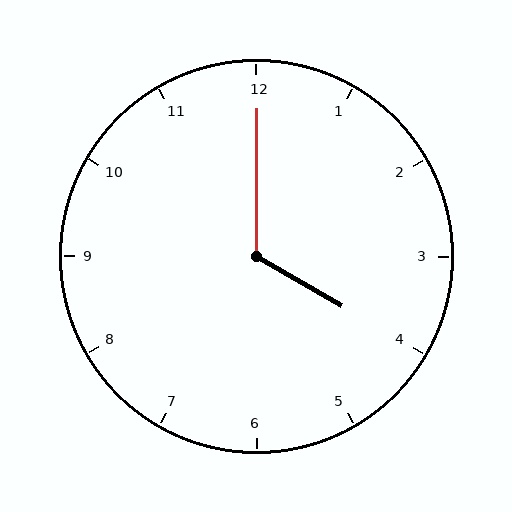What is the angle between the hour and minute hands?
Approximately 120 degrees.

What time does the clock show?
4:00.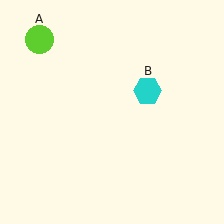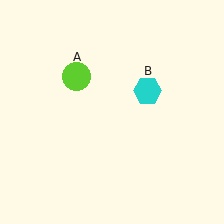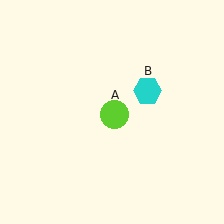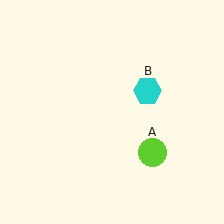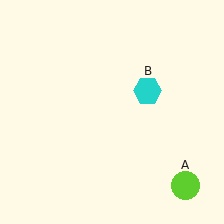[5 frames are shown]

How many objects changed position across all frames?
1 object changed position: lime circle (object A).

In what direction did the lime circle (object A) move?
The lime circle (object A) moved down and to the right.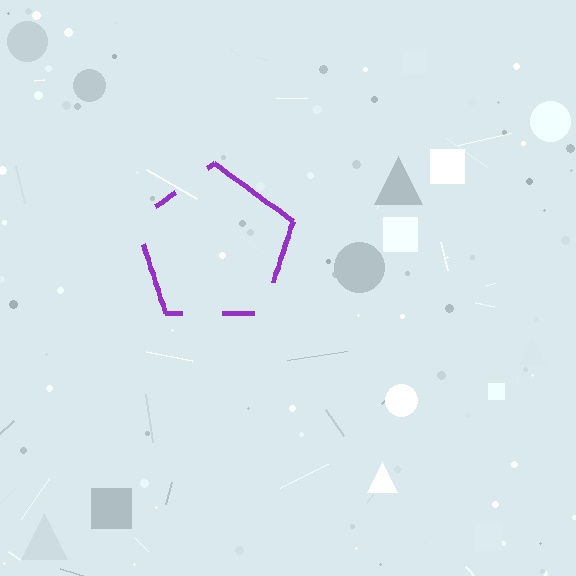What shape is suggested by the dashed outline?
The dashed outline suggests a pentagon.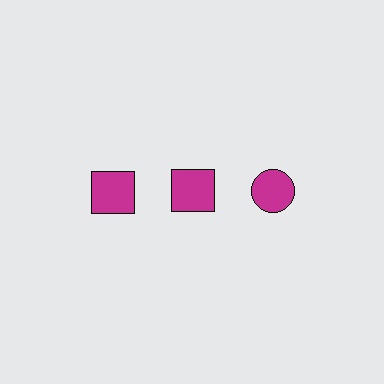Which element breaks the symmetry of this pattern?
The magenta circle in the top row, center column breaks the symmetry. All other shapes are magenta squares.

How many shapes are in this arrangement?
There are 3 shapes arranged in a grid pattern.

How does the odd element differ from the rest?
It has a different shape: circle instead of square.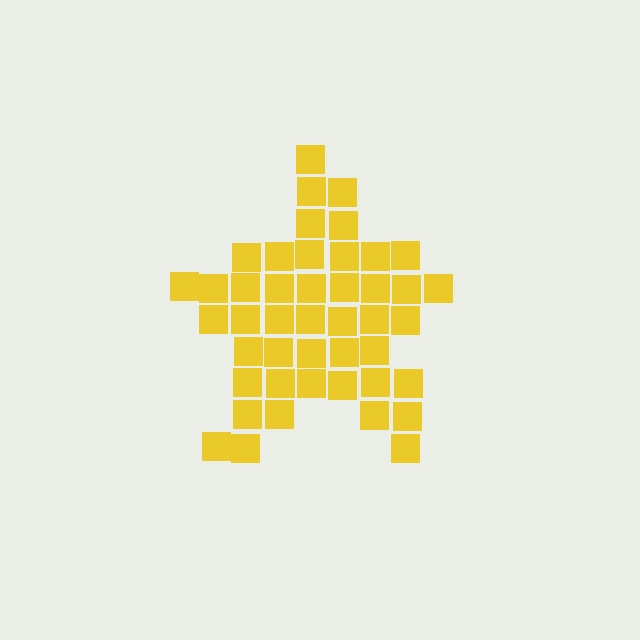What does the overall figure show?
The overall figure shows a star.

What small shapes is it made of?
It is made of small squares.